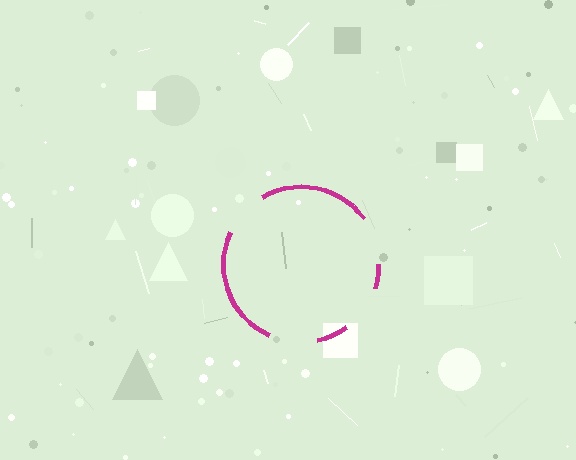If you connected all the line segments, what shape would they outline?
They would outline a circle.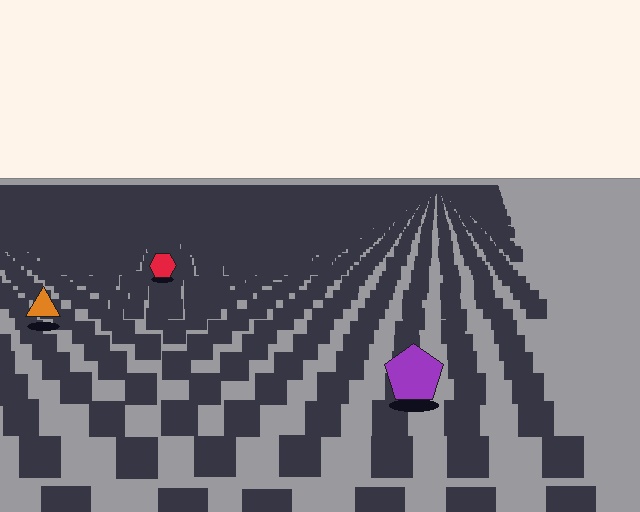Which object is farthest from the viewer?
The red hexagon is farthest from the viewer. It appears smaller and the ground texture around it is denser.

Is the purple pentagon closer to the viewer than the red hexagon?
Yes. The purple pentagon is closer — you can tell from the texture gradient: the ground texture is coarser near it.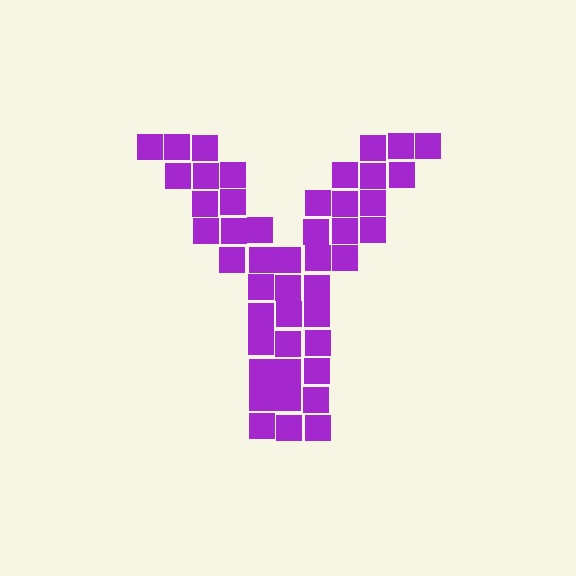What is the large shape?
The large shape is the letter Y.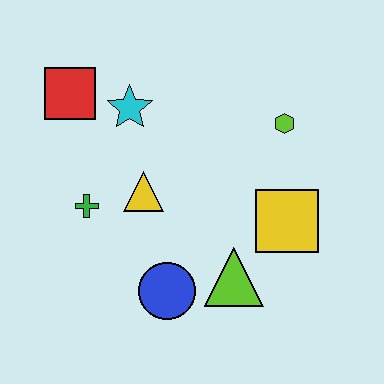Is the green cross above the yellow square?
Yes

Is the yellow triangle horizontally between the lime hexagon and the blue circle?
No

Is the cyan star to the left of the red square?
No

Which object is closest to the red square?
The cyan star is closest to the red square.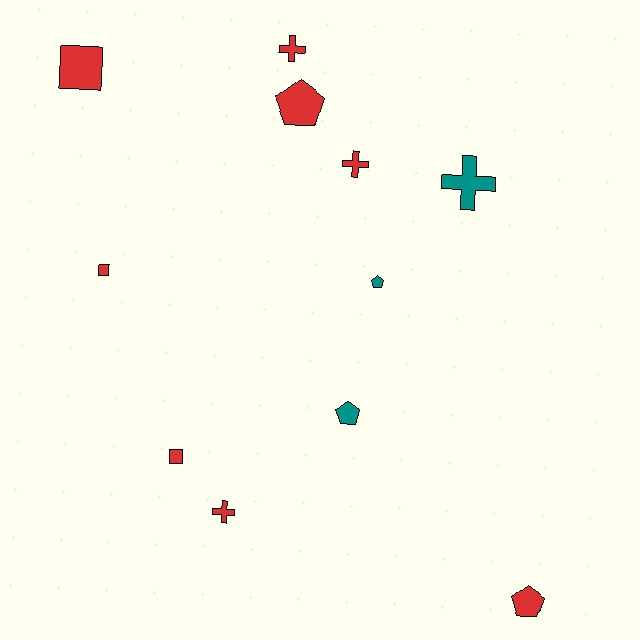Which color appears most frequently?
Red, with 8 objects.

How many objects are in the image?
There are 11 objects.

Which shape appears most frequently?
Pentagon, with 4 objects.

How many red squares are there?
There are 3 red squares.